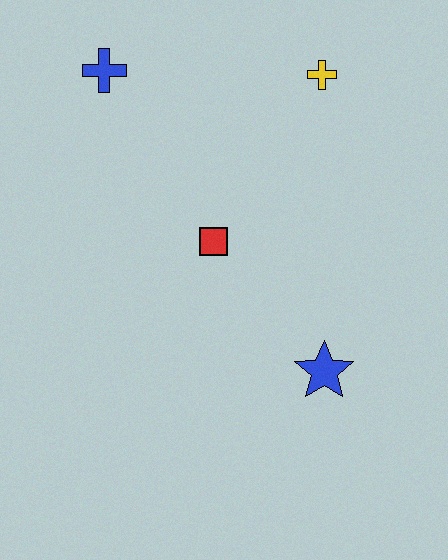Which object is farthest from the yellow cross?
The blue star is farthest from the yellow cross.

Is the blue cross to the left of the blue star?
Yes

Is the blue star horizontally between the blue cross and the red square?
No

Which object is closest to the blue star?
The red square is closest to the blue star.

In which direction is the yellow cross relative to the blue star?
The yellow cross is above the blue star.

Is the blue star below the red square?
Yes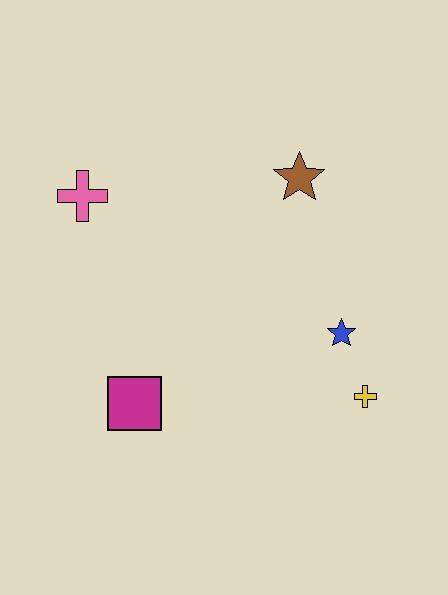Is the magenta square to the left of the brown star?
Yes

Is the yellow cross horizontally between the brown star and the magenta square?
No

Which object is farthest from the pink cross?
The yellow cross is farthest from the pink cross.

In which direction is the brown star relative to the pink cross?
The brown star is to the right of the pink cross.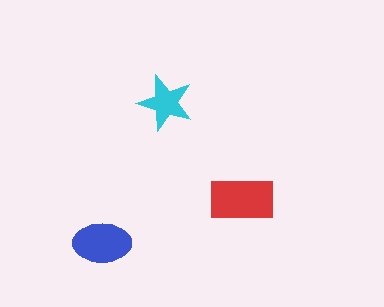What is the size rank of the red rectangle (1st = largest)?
1st.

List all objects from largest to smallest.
The red rectangle, the blue ellipse, the cyan star.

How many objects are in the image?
There are 3 objects in the image.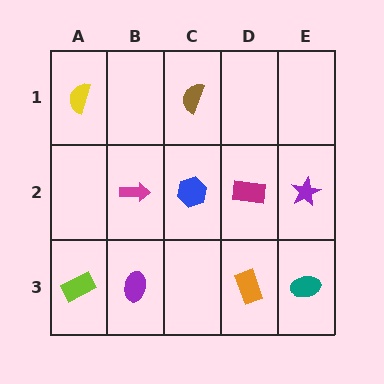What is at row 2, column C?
A blue hexagon.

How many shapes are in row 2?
4 shapes.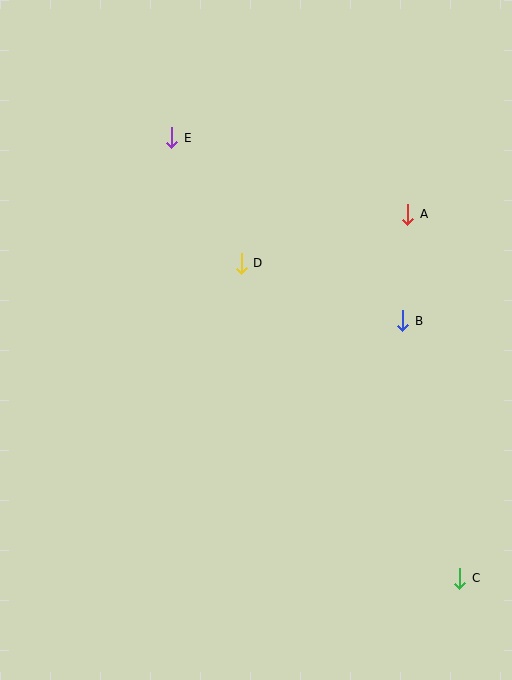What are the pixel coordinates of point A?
Point A is at (408, 214).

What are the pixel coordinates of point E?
Point E is at (172, 138).